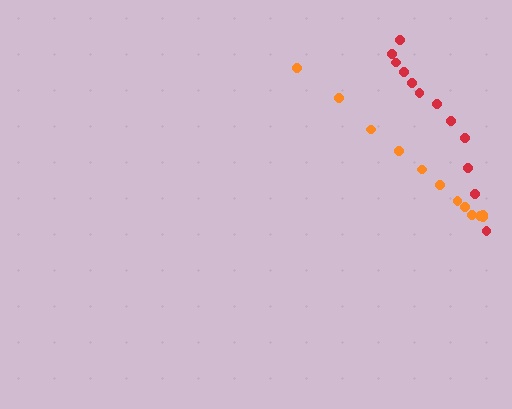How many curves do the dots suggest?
There are 2 distinct paths.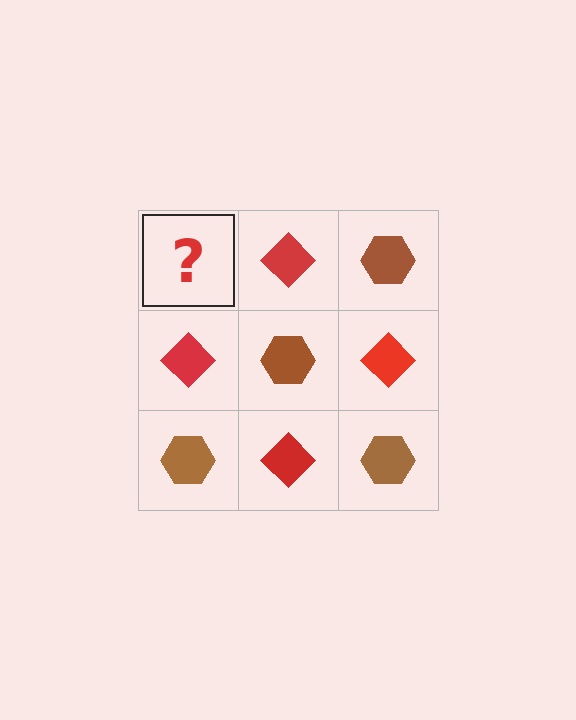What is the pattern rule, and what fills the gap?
The rule is that it alternates brown hexagon and red diamond in a checkerboard pattern. The gap should be filled with a brown hexagon.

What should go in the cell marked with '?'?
The missing cell should contain a brown hexagon.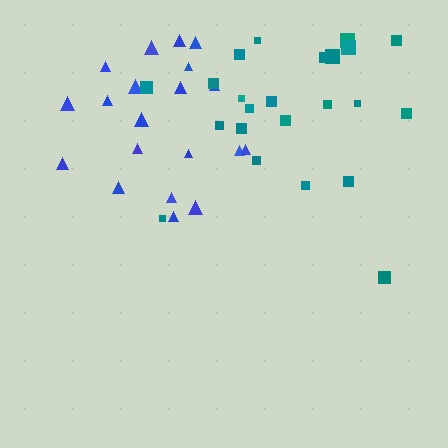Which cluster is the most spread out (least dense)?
Teal.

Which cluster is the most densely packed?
Blue.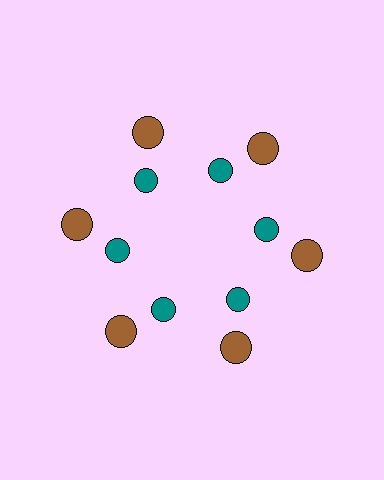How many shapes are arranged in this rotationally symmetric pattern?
There are 12 shapes, arranged in 6 groups of 2.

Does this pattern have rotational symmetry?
Yes, this pattern has 6-fold rotational symmetry. It looks the same after rotating 60 degrees around the center.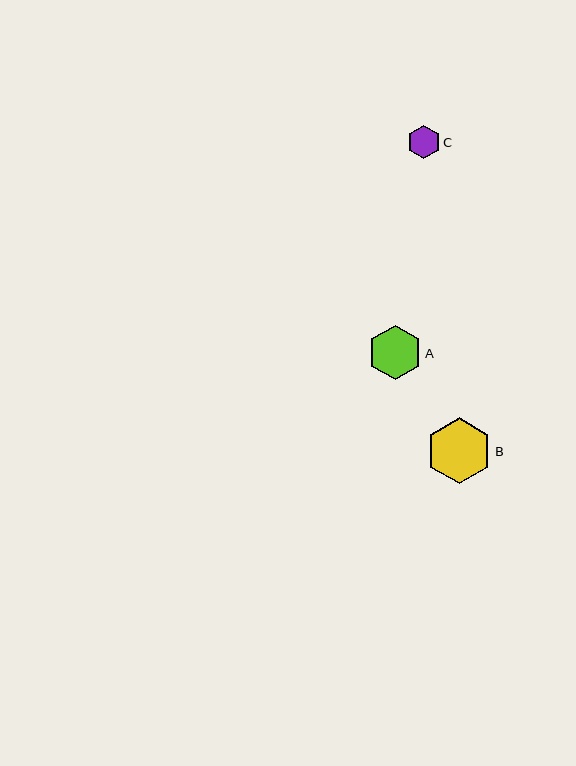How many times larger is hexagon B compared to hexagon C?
Hexagon B is approximately 2.0 times the size of hexagon C.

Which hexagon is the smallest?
Hexagon C is the smallest with a size of approximately 33 pixels.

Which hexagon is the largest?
Hexagon B is the largest with a size of approximately 66 pixels.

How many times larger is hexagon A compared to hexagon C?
Hexagon A is approximately 1.7 times the size of hexagon C.